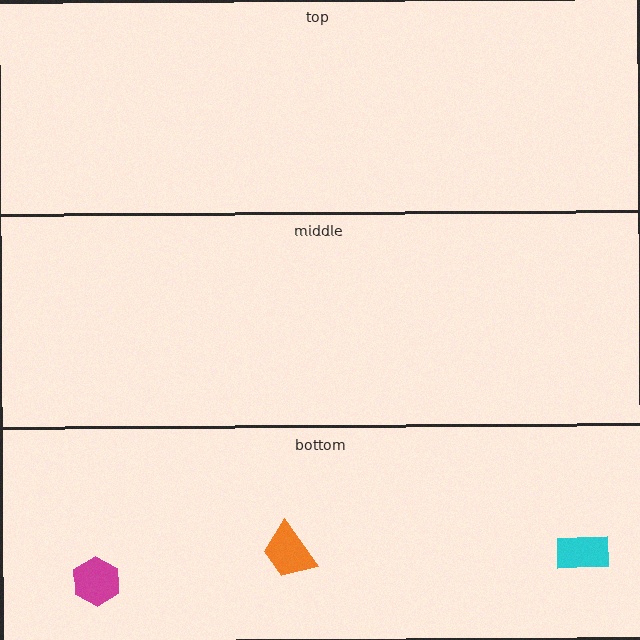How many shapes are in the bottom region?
3.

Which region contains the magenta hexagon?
The bottom region.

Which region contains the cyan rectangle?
The bottom region.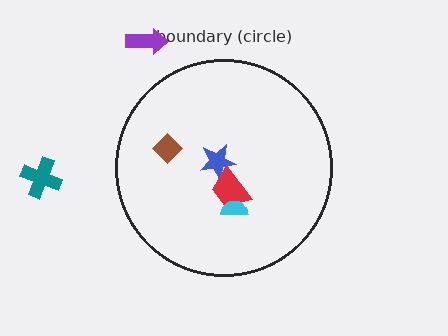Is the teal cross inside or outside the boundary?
Outside.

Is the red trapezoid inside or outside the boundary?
Inside.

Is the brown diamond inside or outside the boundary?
Inside.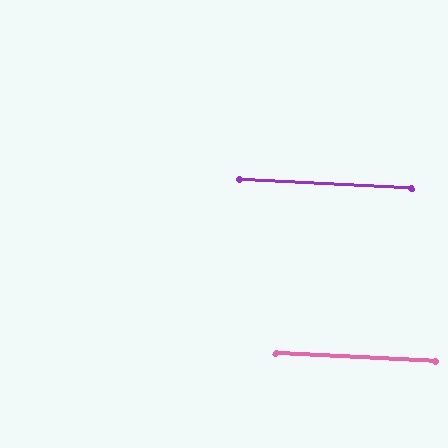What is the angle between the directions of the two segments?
Approximately 0 degrees.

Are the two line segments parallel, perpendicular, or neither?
Parallel — their directions differ by only 0.1°.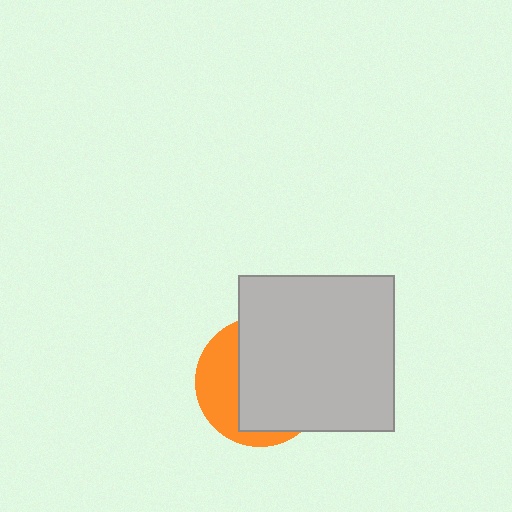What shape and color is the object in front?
The object in front is a light gray square.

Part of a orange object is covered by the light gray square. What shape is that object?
It is a circle.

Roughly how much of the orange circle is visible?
A small part of it is visible (roughly 34%).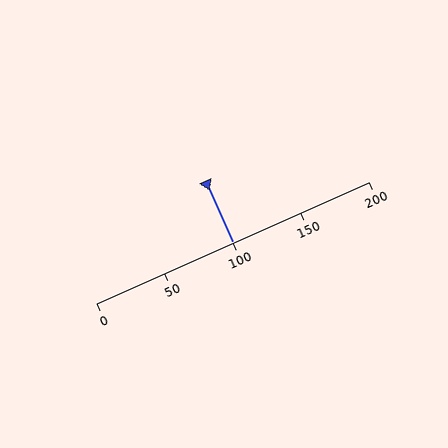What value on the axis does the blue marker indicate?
The marker indicates approximately 100.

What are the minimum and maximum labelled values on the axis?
The axis runs from 0 to 200.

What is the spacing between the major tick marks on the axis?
The major ticks are spaced 50 apart.